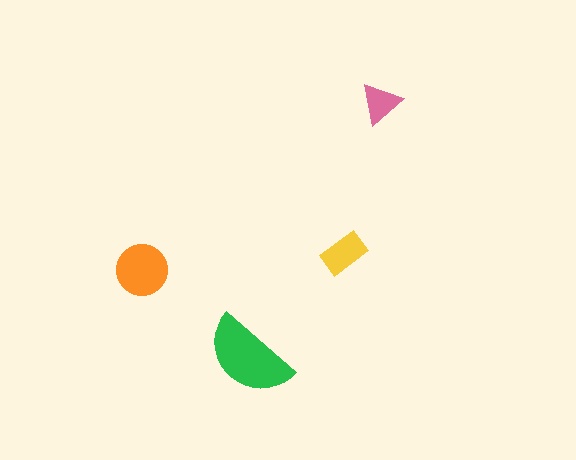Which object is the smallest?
The pink triangle.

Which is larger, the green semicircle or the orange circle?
The green semicircle.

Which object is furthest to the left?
The orange circle is leftmost.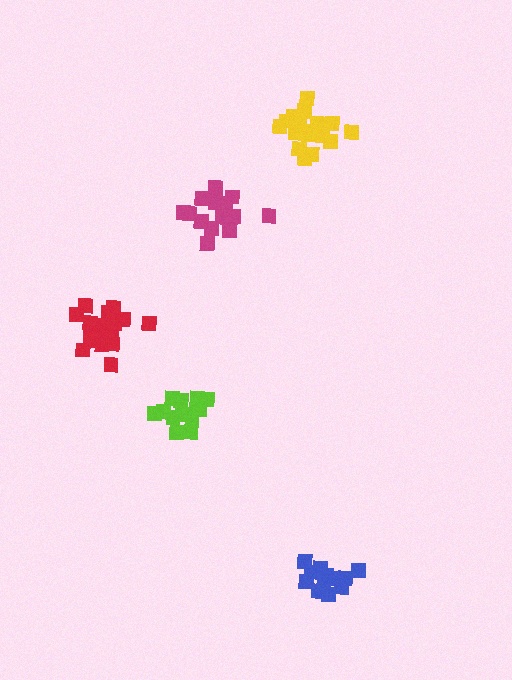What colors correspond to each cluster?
The clusters are colored: red, lime, blue, magenta, yellow.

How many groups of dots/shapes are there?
There are 5 groups.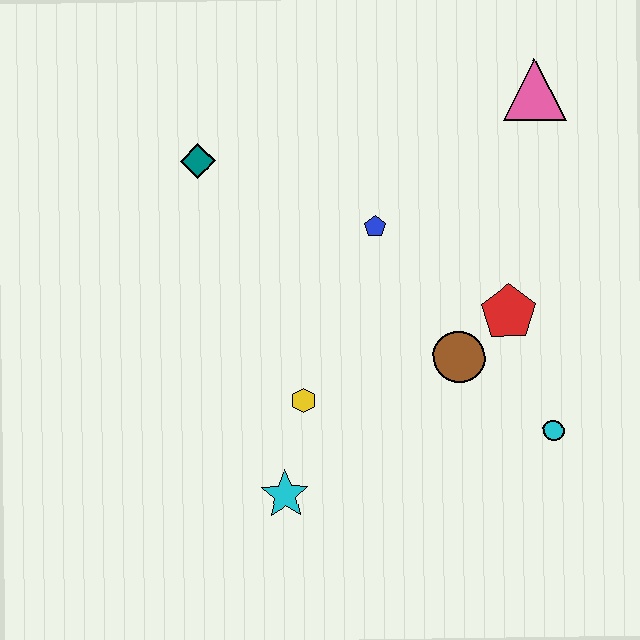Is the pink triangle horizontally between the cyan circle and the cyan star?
Yes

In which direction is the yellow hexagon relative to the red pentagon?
The yellow hexagon is to the left of the red pentagon.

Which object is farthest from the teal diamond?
The cyan circle is farthest from the teal diamond.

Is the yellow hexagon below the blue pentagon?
Yes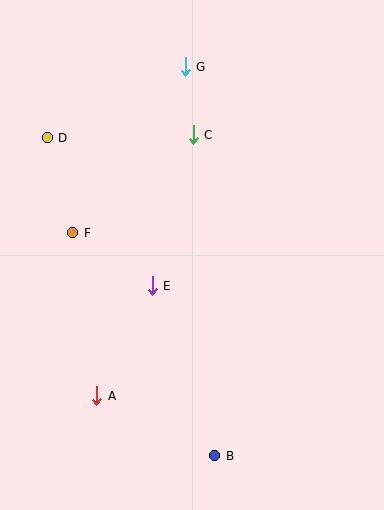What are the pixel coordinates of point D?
Point D is at (47, 138).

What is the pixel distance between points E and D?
The distance between E and D is 181 pixels.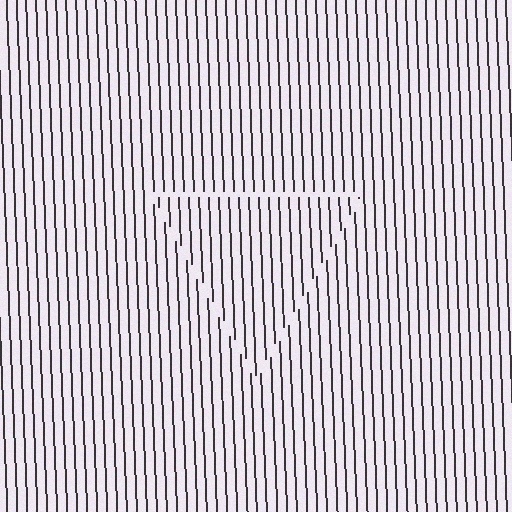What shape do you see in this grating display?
An illusory triangle. The interior of the shape contains the same grating, shifted by half a period — the contour is defined by the phase discontinuity where line-ends from the inner and outer gratings abut.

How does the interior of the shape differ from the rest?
The interior of the shape contains the same grating, shifted by half a period — the contour is defined by the phase discontinuity where line-ends from the inner and outer gratings abut.